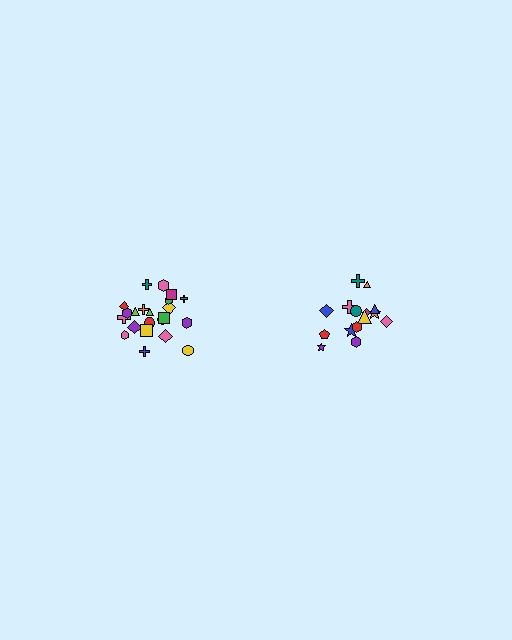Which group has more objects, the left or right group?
The left group.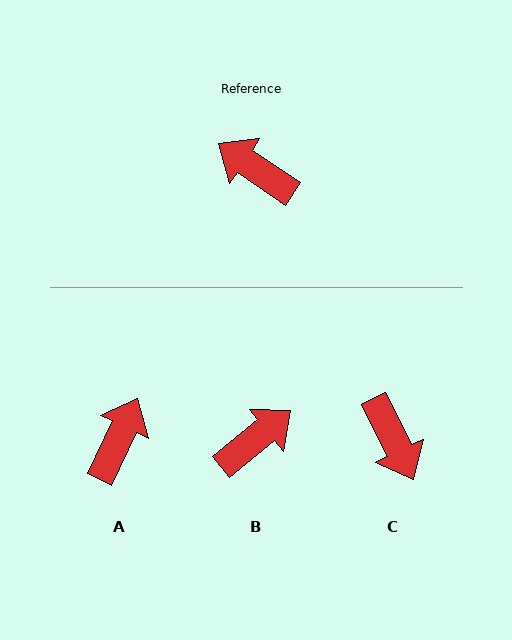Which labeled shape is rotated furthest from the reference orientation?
C, about 150 degrees away.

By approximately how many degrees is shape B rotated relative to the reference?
Approximately 107 degrees clockwise.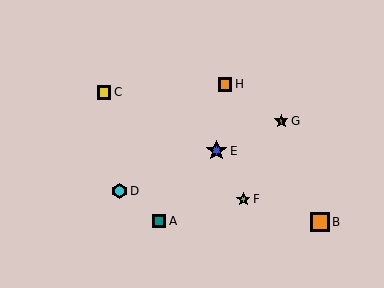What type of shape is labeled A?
Shape A is a teal square.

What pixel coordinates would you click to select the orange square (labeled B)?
Click at (320, 222) to select the orange square B.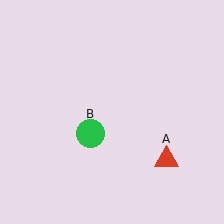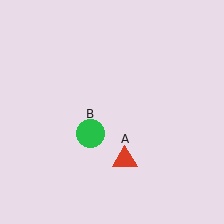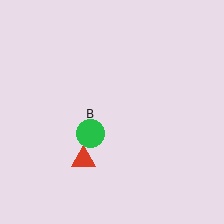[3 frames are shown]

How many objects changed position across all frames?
1 object changed position: red triangle (object A).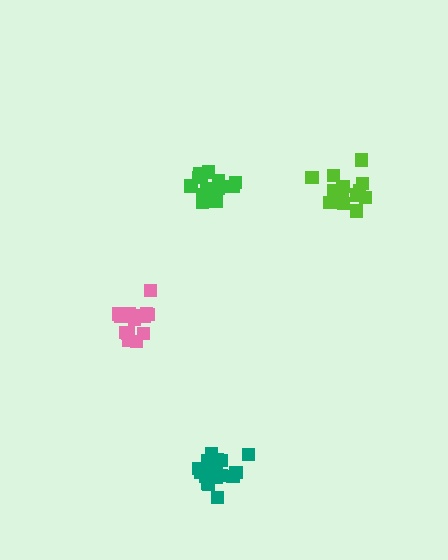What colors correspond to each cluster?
The clusters are colored: green, lime, pink, teal.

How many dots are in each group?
Group 1: 16 dots, Group 2: 17 dots, Group 3: 15 dots, Group 4: 20 dots (68 total).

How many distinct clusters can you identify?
There are 4 distinct clusters.